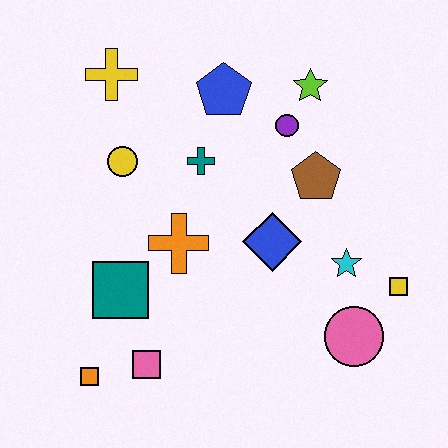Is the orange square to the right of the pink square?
No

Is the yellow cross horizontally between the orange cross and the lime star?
No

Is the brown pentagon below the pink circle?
No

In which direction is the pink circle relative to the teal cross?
The pink circle is below the teal cross.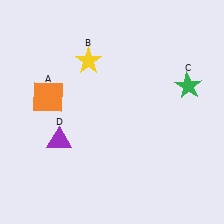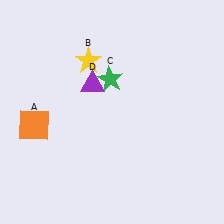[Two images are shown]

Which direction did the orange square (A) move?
The orange square (A) moved down.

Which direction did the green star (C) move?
The green star (C) moved left.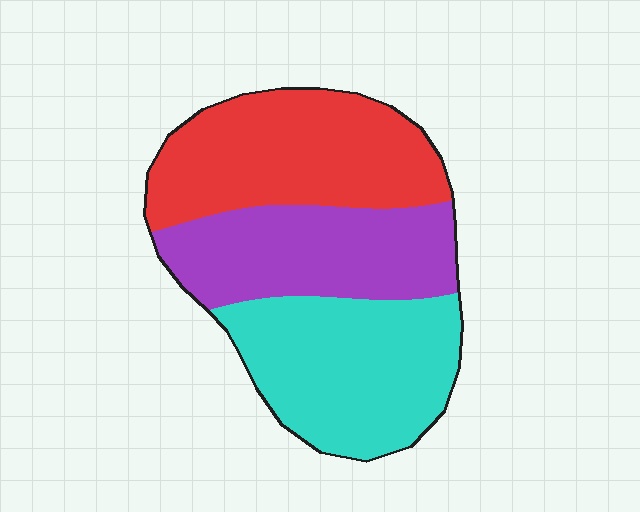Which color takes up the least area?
Purple, at roughly 30%.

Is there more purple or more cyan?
Cyan.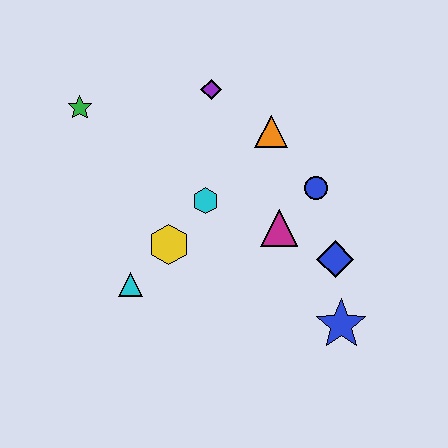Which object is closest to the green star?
The purple diamond is closest to the green star.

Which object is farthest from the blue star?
The green star is farthest from the blue star.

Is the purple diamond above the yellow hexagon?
Yes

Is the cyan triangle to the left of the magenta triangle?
Yes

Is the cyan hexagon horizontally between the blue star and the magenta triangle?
No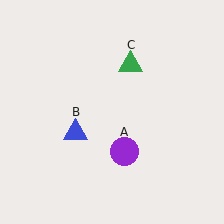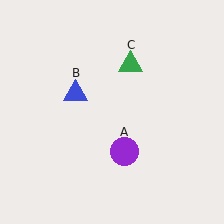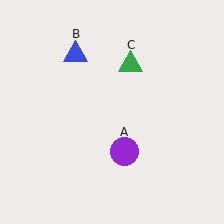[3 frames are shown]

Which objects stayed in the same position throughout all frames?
Purple circle (object A) and green triangle (object C) remained stationary.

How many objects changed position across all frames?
1 object changed position: blue triangle (object B).